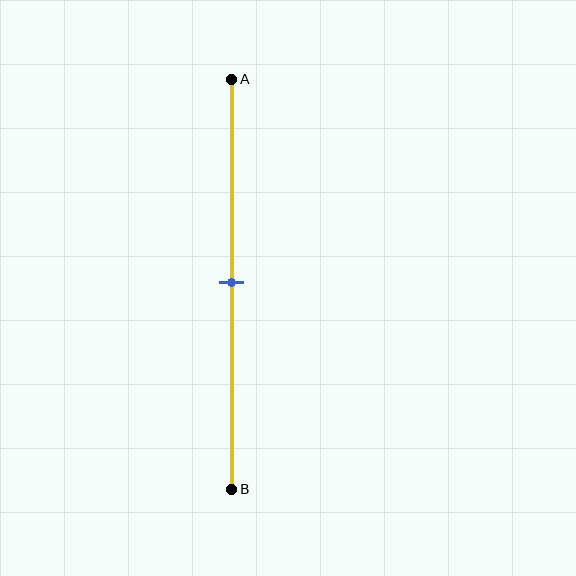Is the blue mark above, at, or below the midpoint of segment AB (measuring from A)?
The blue mark is approximately at the midpoint of segment AB.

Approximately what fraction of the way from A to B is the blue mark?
The blue mark is approximately 50% of the way from A to B.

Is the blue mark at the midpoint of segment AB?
Yes, the mark is approximately at the midpoint.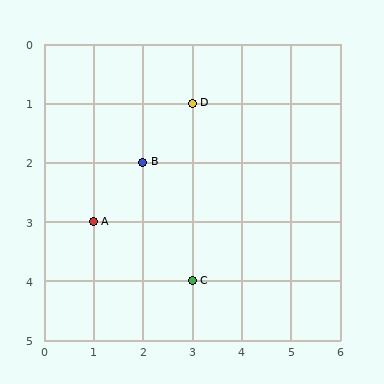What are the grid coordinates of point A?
Point A is at grid coordinates (1, 3).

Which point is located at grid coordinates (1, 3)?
Point A is at (1, 3).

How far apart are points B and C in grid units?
Points B and C are 1 column and 2 rows apart (about 2.2 grid units diagonally).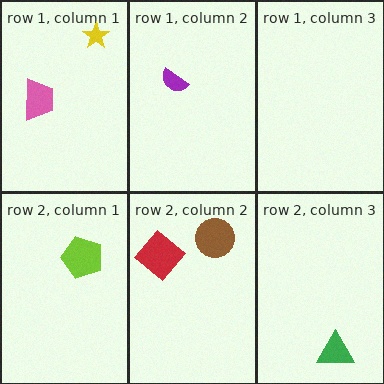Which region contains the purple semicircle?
The row 1, column 2 region.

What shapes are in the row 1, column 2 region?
The purple semicircle.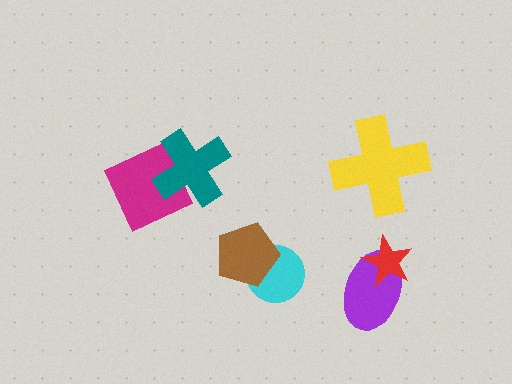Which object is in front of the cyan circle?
The brown pentagon is in front of the cyan circle.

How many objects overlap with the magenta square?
1 object overlaps with the magenta square.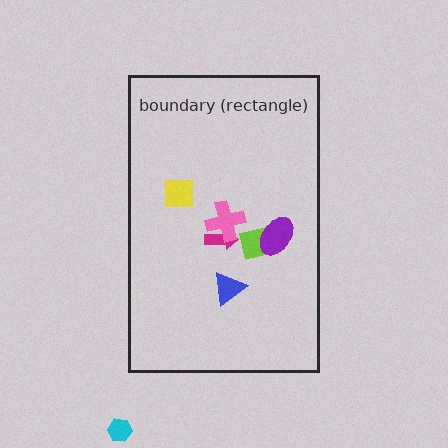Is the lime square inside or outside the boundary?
Inside.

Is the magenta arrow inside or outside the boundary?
Inside.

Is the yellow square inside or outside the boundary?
Inside.